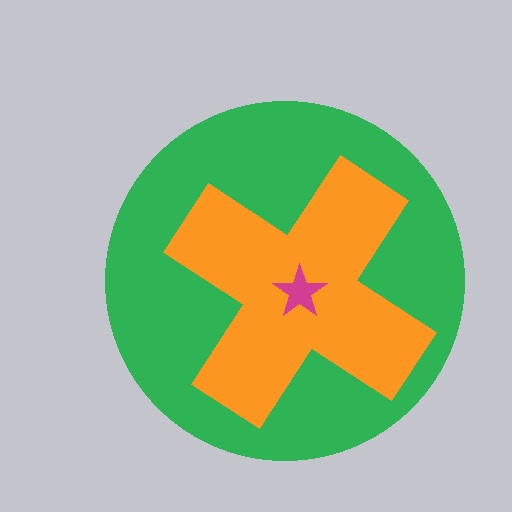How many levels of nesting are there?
3.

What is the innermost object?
The magenta star.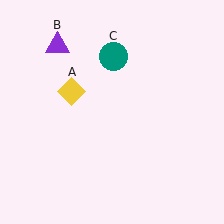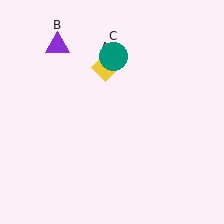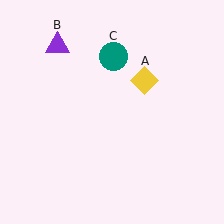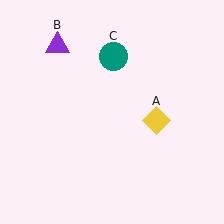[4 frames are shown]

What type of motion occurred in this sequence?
The yellow diamond (object A) rotated clockwise around the center of the scene.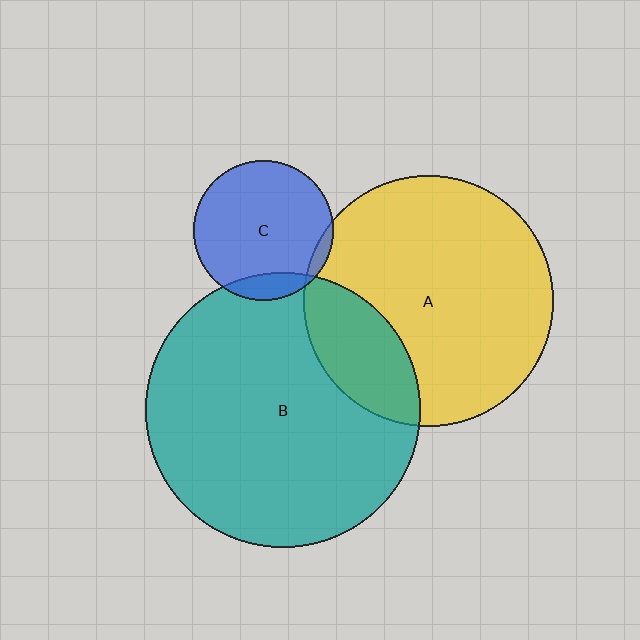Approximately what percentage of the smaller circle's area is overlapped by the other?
Approximately 10%.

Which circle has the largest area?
Circle B (teal).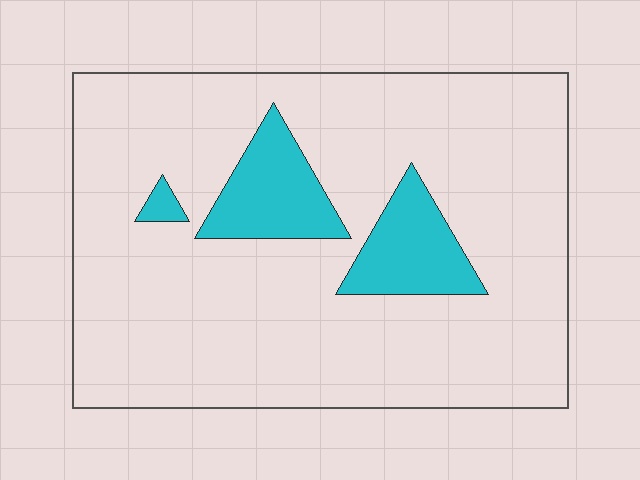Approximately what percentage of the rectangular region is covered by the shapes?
Approximately 15%.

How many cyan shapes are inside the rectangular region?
3.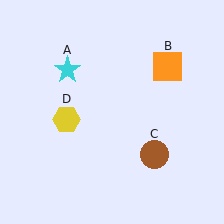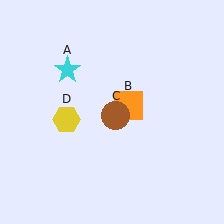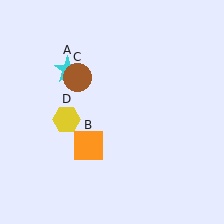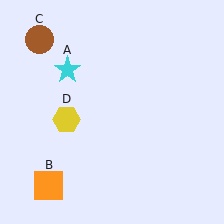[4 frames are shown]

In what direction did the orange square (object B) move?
The orange square (object B) moved down and to the left.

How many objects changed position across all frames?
2 objects changed position: orange square (object B), brown circle (object C).